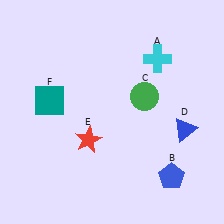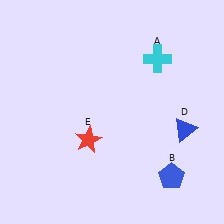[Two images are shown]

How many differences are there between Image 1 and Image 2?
There are 2 differences between the two images.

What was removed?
The teal square (F), the green circle (C) were removed in Image 2.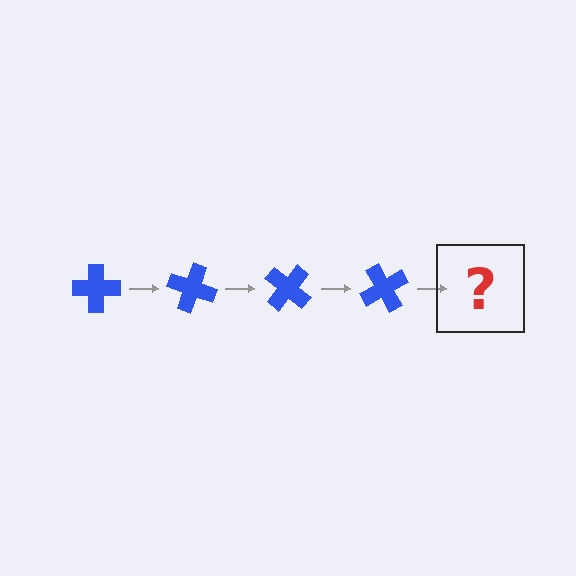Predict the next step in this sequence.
The next step is a blue cross rotated 80 degrees.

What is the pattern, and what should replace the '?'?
The pattern is that the cross rotates 20 degrees each step. The '?' should be a blue cross rotated 80 degrees.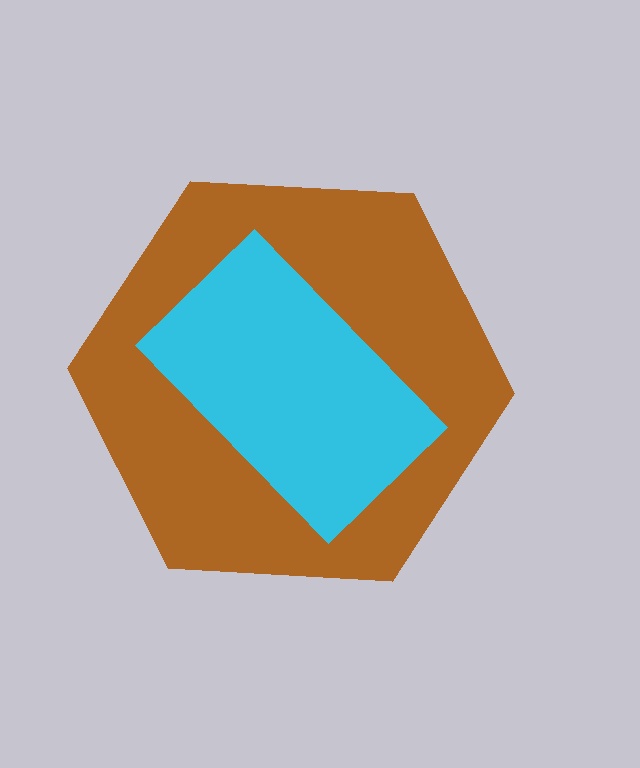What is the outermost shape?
The brown hexagon.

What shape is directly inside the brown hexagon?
The cyan rectangle.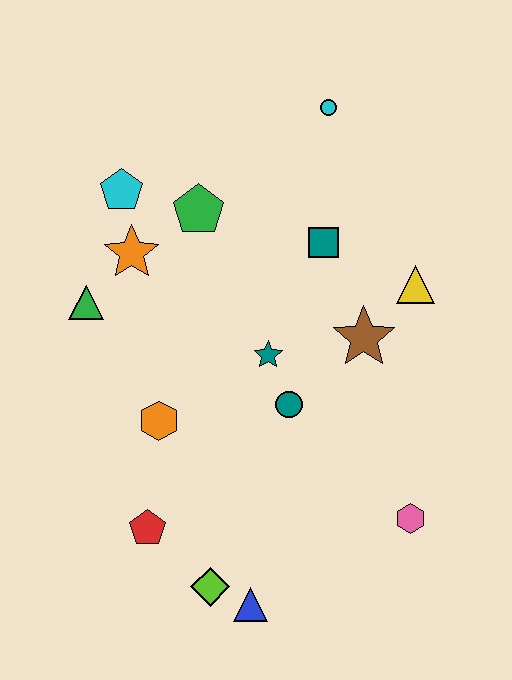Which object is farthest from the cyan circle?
The blue triangle is farthest from the cyan circle.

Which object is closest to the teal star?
The teal circle is closest to the teal star.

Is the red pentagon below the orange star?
Yes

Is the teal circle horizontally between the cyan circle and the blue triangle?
Yes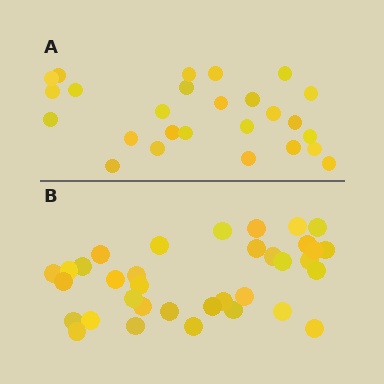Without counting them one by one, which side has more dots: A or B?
Region B (the bottom region) has more dots.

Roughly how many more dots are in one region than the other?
Region B has roughly 8 or so more dots than region A.